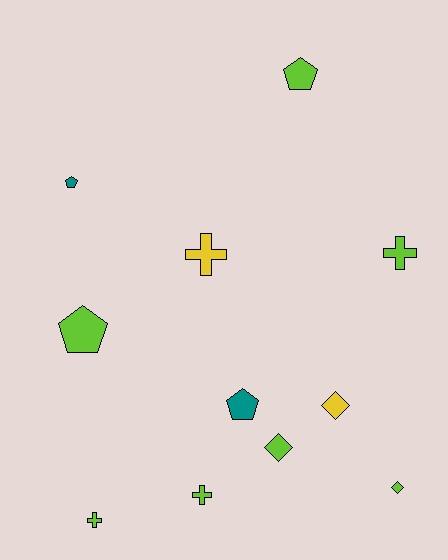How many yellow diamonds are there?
There is 1 yellow diamond.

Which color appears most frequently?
Lime, with 7 objects.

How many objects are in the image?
There are 11 objects.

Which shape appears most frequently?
Pentagon, with 4 objects.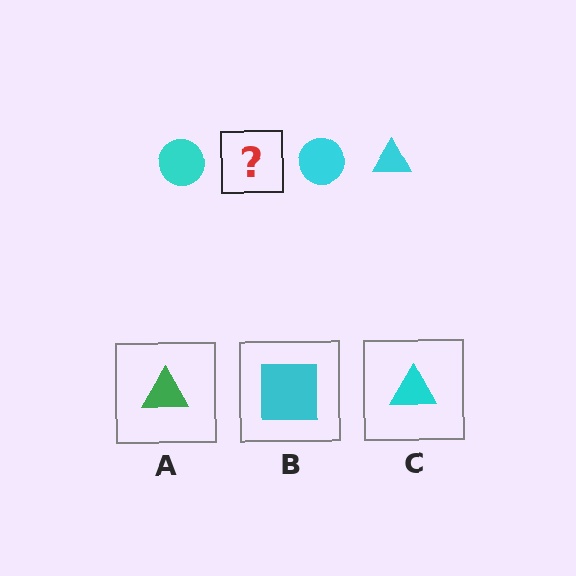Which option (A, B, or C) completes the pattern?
C.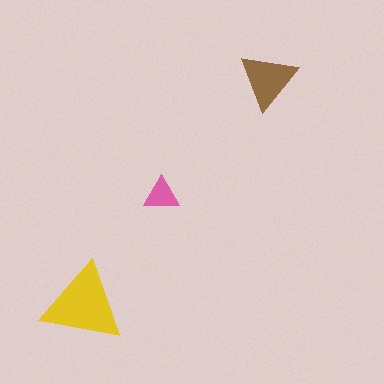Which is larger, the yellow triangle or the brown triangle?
The yellow one.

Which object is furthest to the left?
The yellow triangle is leftmost.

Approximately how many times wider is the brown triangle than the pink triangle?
About 1.5 times wider.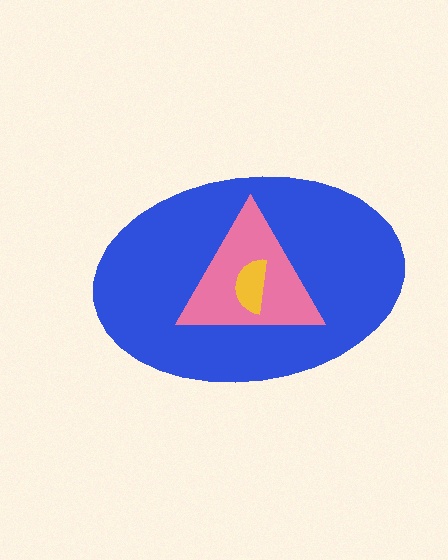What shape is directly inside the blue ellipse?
The pink triangle.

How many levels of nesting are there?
3.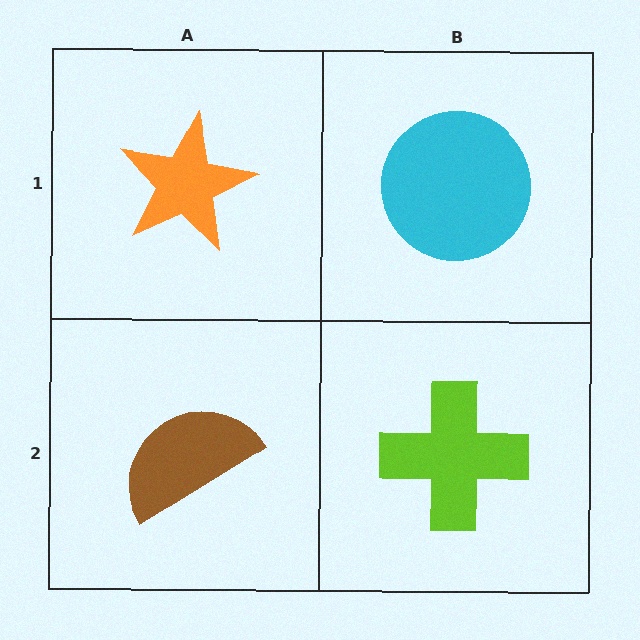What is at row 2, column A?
A brown semicircle.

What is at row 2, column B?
A lime cross.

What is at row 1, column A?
An orange star.